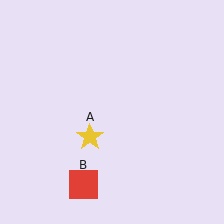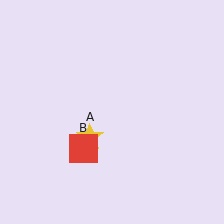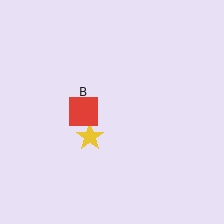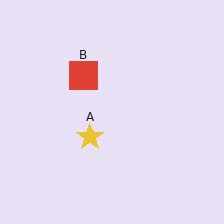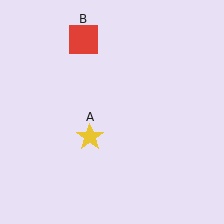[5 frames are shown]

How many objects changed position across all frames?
1 object changed position: red square (object B).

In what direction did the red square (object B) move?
The red square (object B) moved up.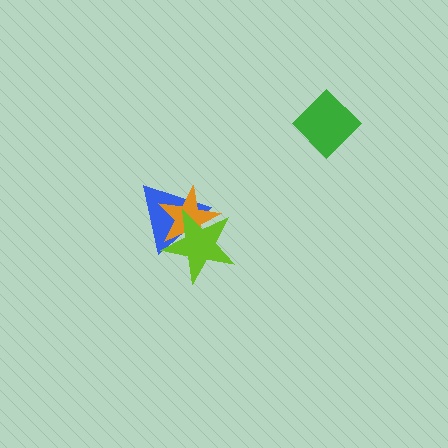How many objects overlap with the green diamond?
0 objects overlap with the green diamond.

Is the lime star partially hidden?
No, no other shape covers it.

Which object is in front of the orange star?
The lime star is in front of the orange star.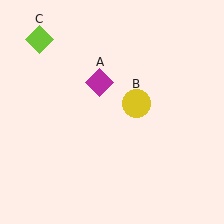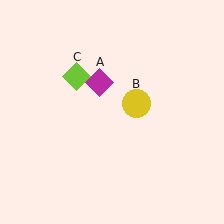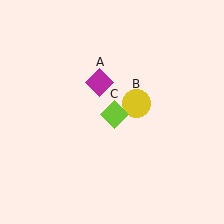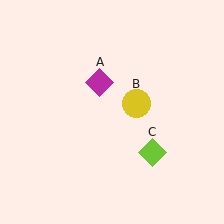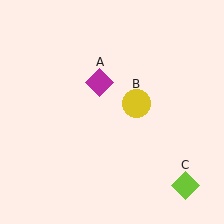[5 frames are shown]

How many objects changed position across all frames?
1 object changed position: lime diamond (object C).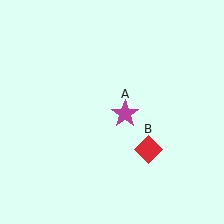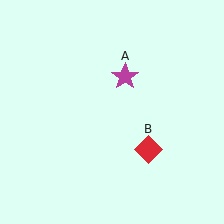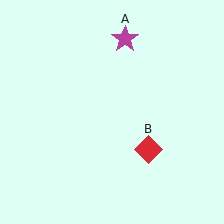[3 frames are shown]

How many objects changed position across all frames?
1 object changed position: magenta star (object A).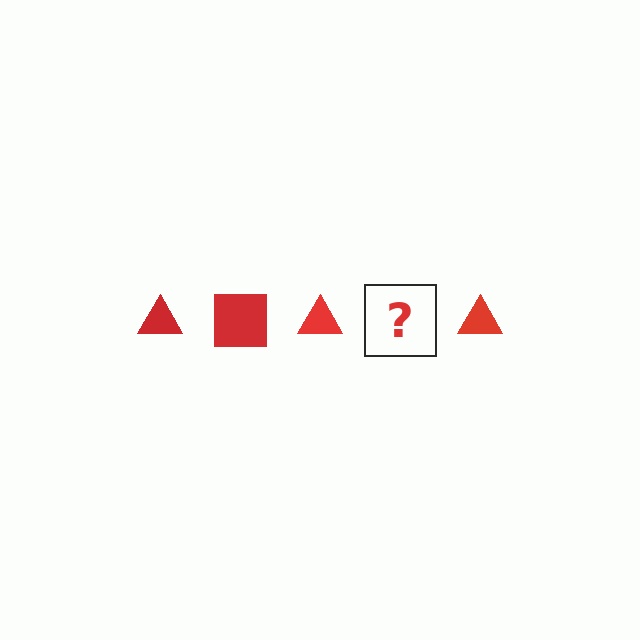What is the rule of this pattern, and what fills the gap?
The rule is that the pattern cycles through triangle, square shapes in red. The gap should be filled with a red square.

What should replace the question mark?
The question mark should be replaced with a red square.